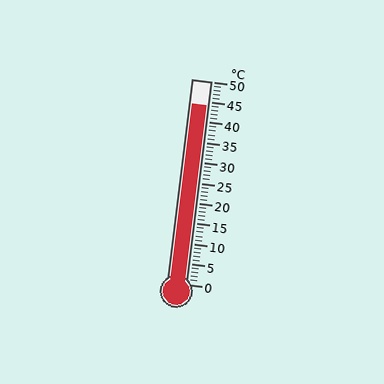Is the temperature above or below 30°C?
The temperature is above 30°C.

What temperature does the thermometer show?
The thermometer shows approximately 44°C.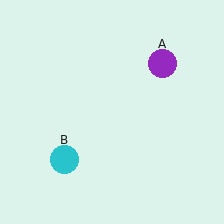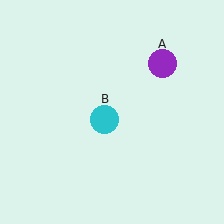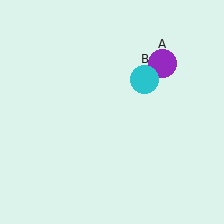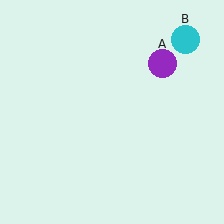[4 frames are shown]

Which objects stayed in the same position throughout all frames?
Purple circle (object A) remained stationary.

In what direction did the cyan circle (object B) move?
The cyan circle (object B) moved up and to the right.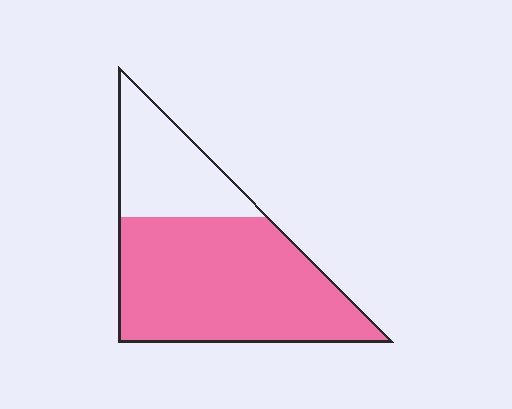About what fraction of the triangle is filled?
About two thirds (2/3).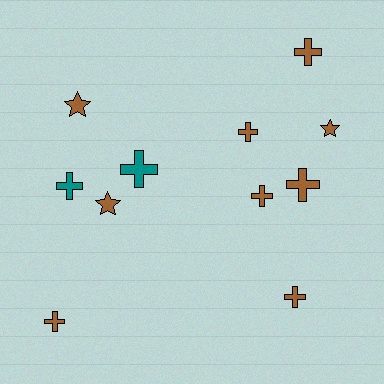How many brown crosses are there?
There are 6 brown crosses.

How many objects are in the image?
There are 11 objects.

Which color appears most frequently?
Brown, with 9 objects.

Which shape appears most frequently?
Cross, with 8 objects.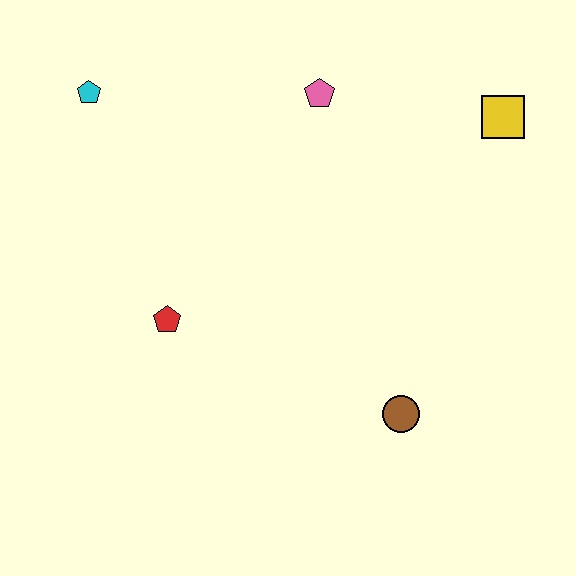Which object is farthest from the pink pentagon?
The brown circle is farthest from the pink pentagon.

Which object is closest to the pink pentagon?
The yellow square is closest to the pink pentagon.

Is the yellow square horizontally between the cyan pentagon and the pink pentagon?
No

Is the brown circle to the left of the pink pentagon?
No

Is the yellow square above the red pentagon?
Yes